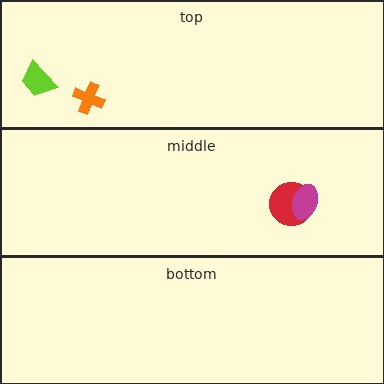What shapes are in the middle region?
The red circle, the magenta ellipse.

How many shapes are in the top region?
2.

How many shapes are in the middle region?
2.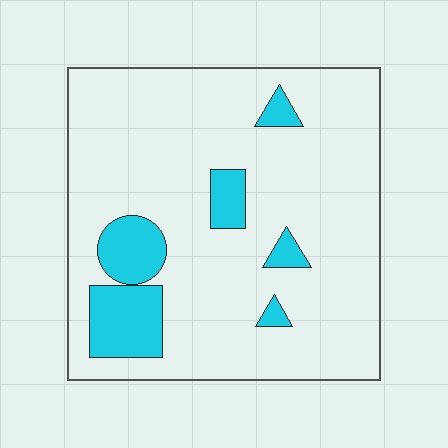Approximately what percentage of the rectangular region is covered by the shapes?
Approximately 15%.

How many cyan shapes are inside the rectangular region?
6.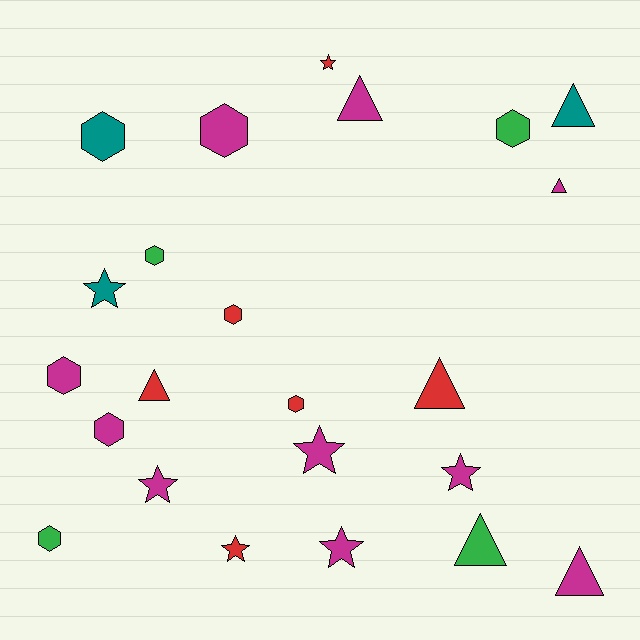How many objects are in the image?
There are 23 objects.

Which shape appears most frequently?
Hexagon, with 9 objects.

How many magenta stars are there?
There are 4 magenta stars.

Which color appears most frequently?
Magenta, with 10 objects.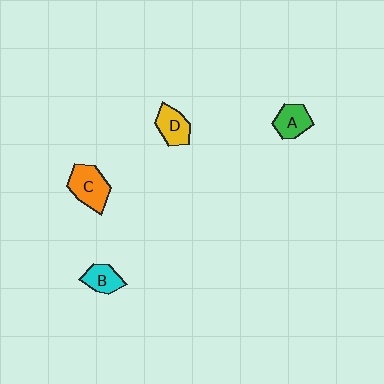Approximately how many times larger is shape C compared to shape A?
Approximately 1.4 times.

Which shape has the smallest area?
Shape B (cyan).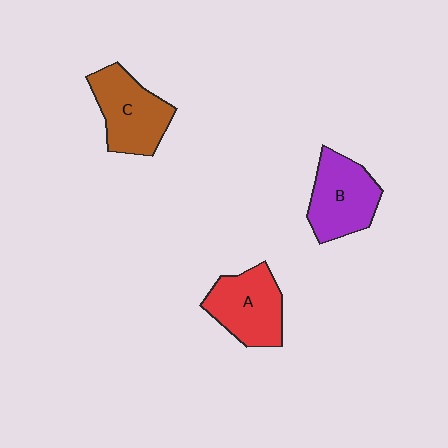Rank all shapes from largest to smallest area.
From largest to smallest: C (brown), B (purple), A (red).